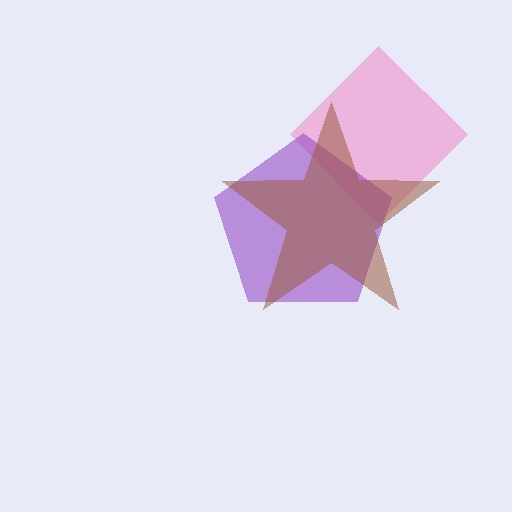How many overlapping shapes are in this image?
There are 3 overlapping shapes in the image.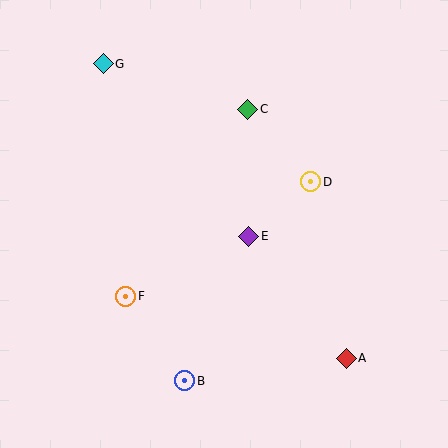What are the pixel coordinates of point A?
Point A is at (346, 358).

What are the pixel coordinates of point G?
Point G is at (103, 64).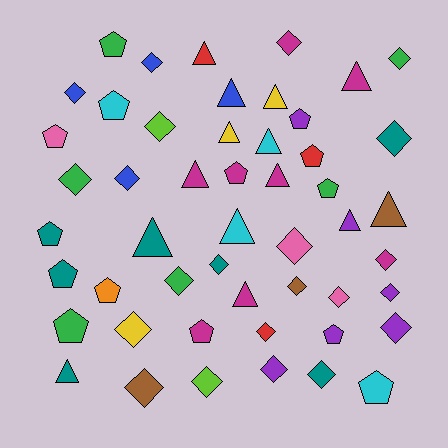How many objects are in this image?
There are 50 objects.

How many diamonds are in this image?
There are 22 diamonds.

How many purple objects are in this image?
There are 6 purple objects.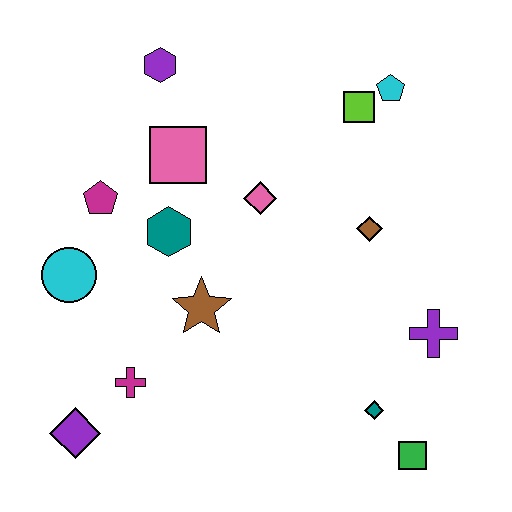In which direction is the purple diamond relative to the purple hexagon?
The purple diamond is below the purple hexagon.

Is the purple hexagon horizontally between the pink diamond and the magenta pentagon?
Yes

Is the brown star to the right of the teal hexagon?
Yes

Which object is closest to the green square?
The teal diamond is closest to the green square.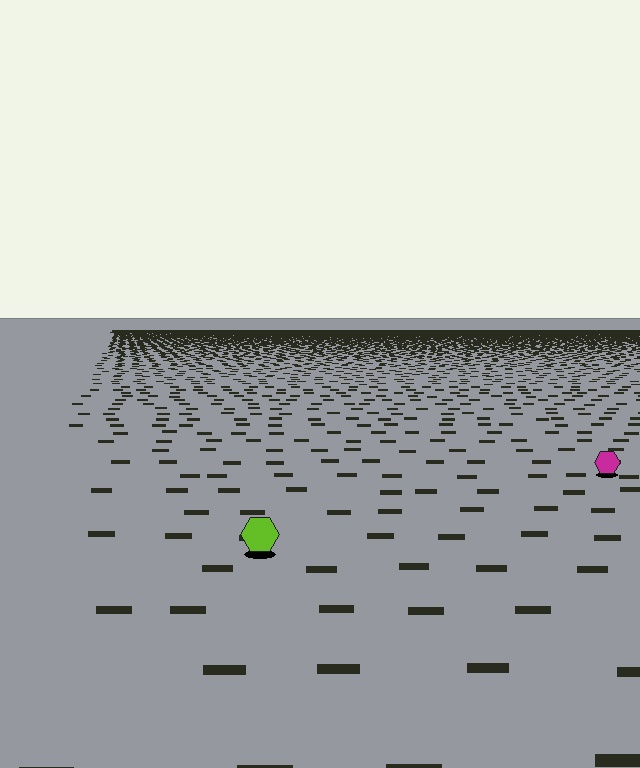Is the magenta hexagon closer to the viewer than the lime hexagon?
No. The lime hexagon is closer — you can tell from the texture gradient: the ground texture is coarser near it.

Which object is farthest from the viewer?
The magenta hexagon is farthest from the viewer. It appears smaller and the ground texture around it is denser.